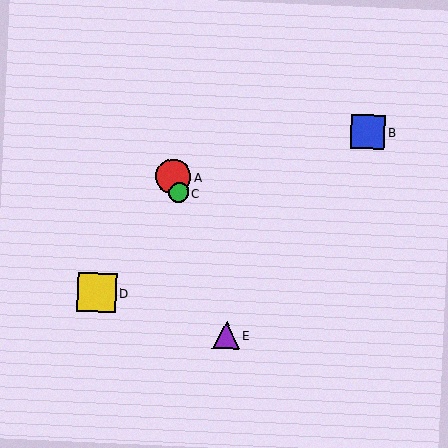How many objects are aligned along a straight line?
3 objects (A, C, E) are aligned along a straight line.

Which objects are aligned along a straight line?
Objects A, C, E are aligned along a straight line.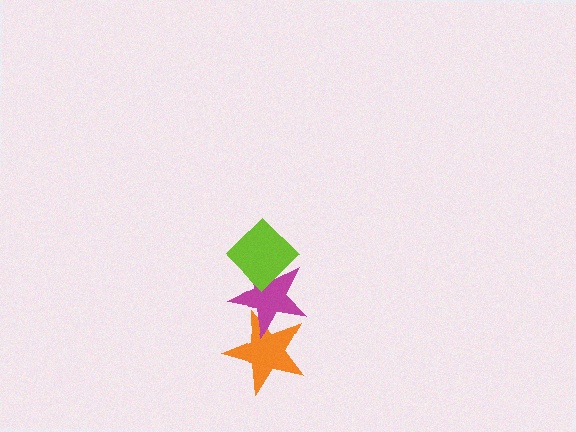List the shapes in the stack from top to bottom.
From top to bottom: the lime diamond, the magenta star, the orange star.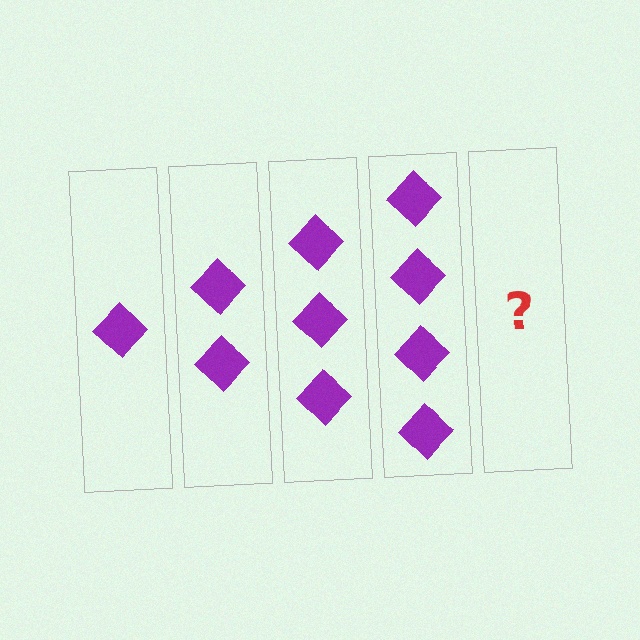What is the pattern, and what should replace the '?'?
The pattern is that each step adds one more diamond. The '?' should be 5 diamonds.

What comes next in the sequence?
The next element should be 5 diamonds.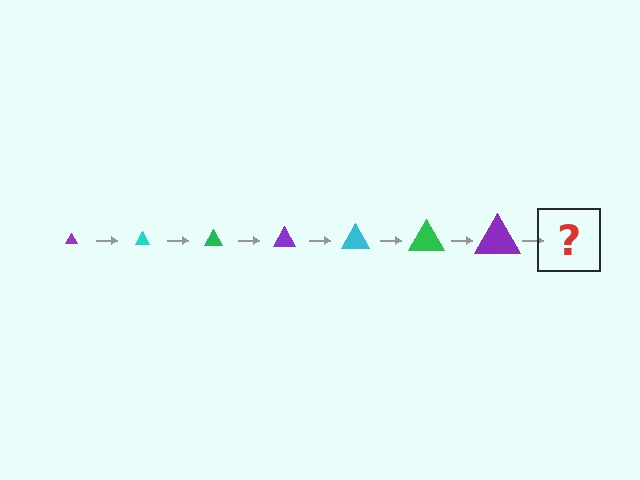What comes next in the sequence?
The next element should be a cyan triangle, larger than the previous one.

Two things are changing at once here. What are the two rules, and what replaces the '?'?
The two rules are that the triangle grows larger each step and the color cycles through purple, cyan, and green. The '?' should be a cyan triangle, larger than the previous one.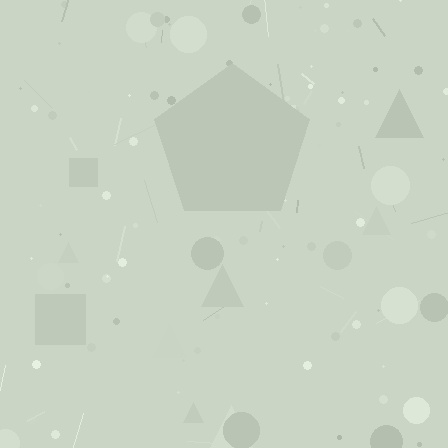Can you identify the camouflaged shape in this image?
The camouflaged shape is a pentagon.